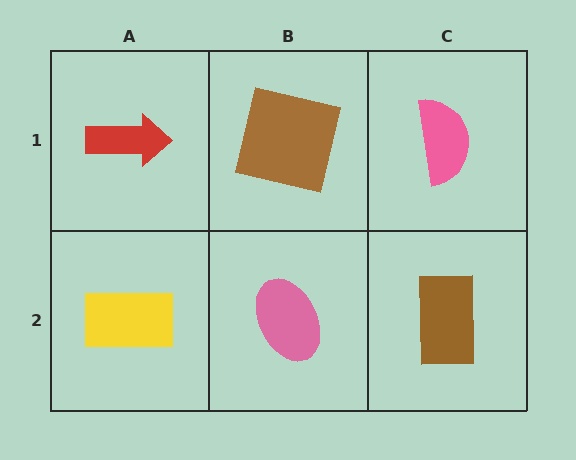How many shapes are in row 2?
3 shapes.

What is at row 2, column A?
A yellow rectangle.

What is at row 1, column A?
A red arrow.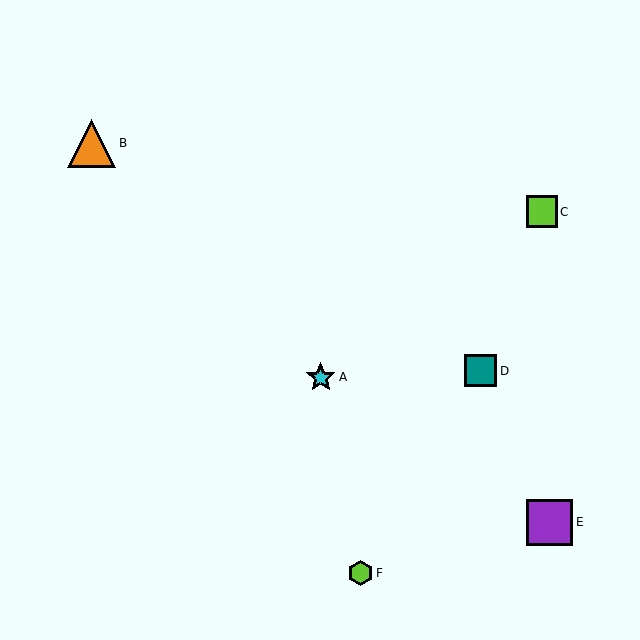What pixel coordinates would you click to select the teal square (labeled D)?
Click at (481, 371) to select the teal square D.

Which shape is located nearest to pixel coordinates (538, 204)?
The lime square (labeled C) at (542, 212) is nearest to that location.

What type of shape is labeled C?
Shape C is a lime square.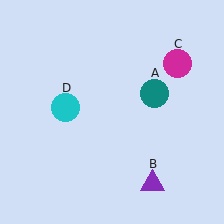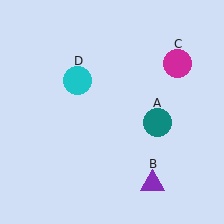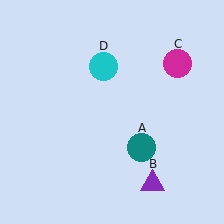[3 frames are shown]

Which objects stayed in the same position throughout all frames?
Purple triangle (object B) and magenta circle (object C) remained stationary.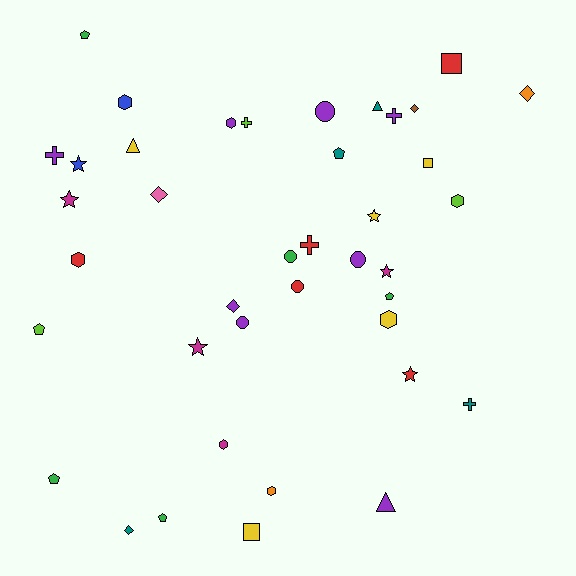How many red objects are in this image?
There are 5 red objects.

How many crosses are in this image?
There are 5 crosses.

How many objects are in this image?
There are 40 objects.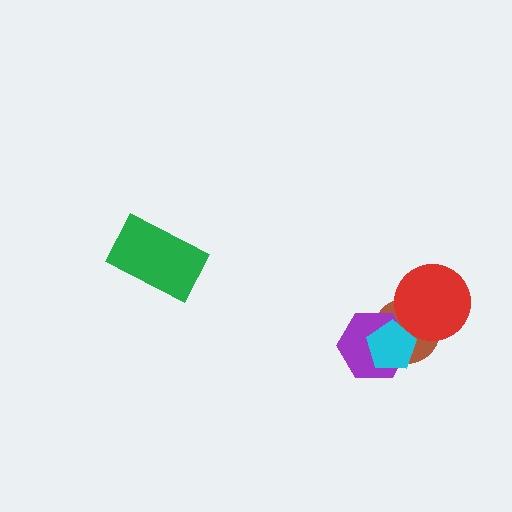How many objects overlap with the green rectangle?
0 objects overlap with the green rectangle.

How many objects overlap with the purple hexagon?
2 objects overlap with the purple hexagon.